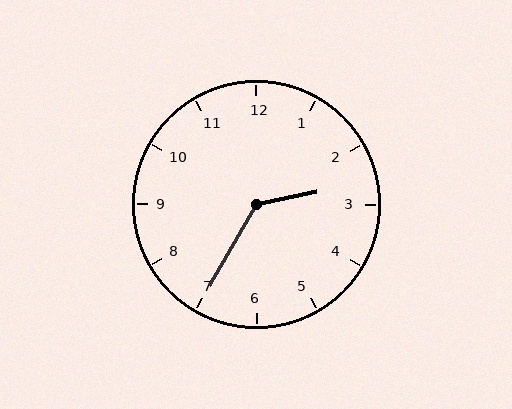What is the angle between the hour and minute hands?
Approximately 132 degrees.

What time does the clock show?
2:35.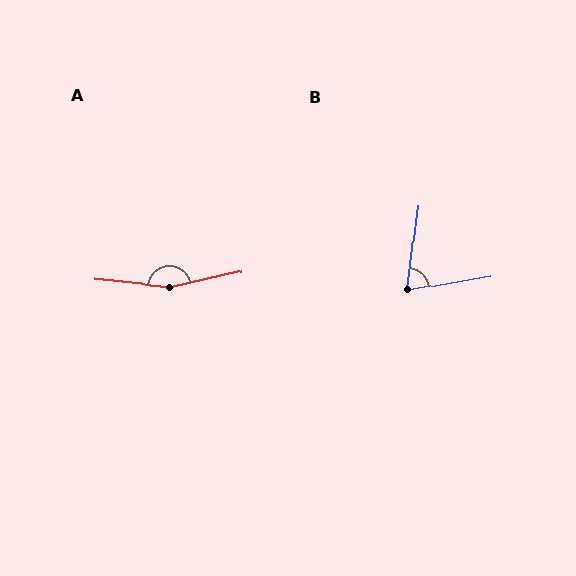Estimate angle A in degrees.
Approximately 161 degrees.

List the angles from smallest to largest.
B (73°), A (161°).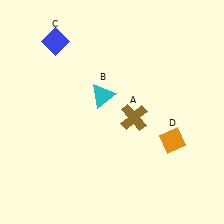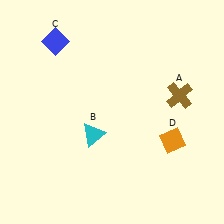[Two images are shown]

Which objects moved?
The objects that moved are: the brown cross (A), the cyan triangle (B).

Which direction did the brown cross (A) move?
The brown cross (A) moved right.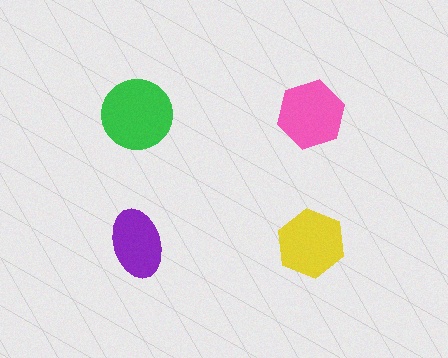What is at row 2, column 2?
A yellow hexagon.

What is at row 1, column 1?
A green circle.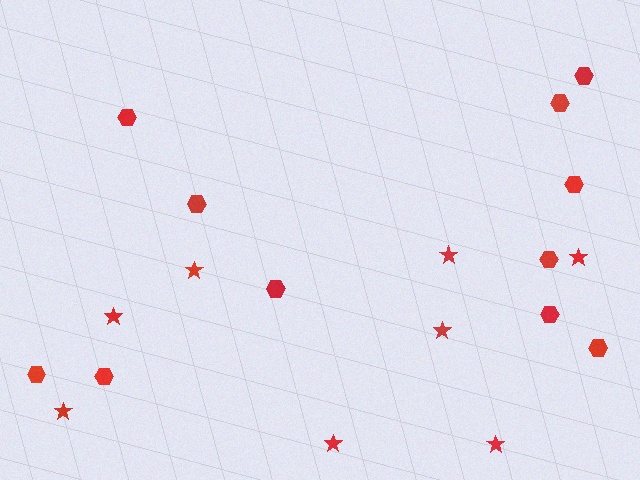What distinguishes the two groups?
There are 2 groups: one group of hexagons (11) and one group of stars (8).